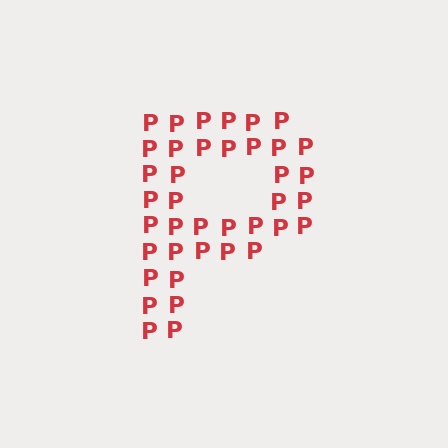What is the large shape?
The large shape is the letter P.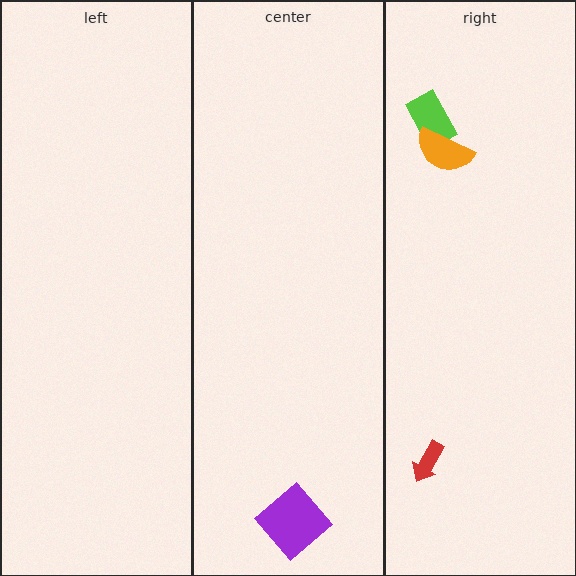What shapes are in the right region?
The red arrow, the lime rectangle, the orange semicircle.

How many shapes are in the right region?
3.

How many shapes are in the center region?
1.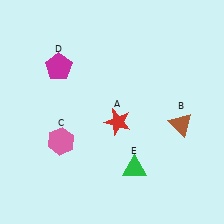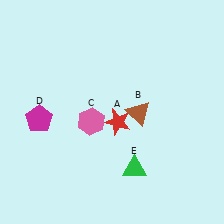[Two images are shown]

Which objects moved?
The objects that moved are: the brown triangle (B), the pink hexagon (C), the magenta pentagon (D).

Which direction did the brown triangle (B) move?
The brown triangle (B) moved left.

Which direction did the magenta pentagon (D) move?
The magenta pentagon (D) moved down.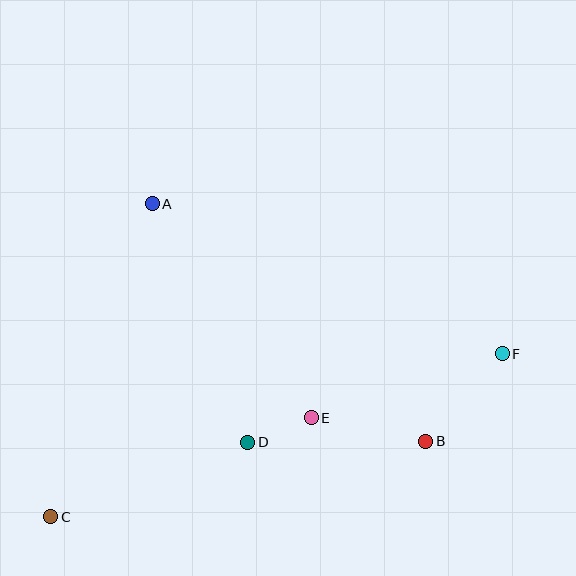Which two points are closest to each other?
Points D and E are closest to each other.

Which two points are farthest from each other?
Points C and F are farthest from each other.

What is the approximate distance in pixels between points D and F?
The distance between D and F is approximately 269 pixels.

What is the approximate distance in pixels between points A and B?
The distance between A and B is approximately 362 pixels.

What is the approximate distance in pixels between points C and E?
The distance between C and E is approximately 279 pixels.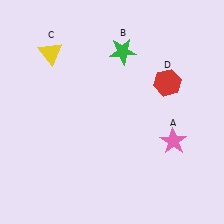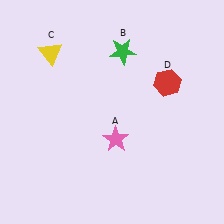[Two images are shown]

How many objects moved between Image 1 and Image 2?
1 object moved between the two images.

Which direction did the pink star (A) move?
The pink star (A) moved left.